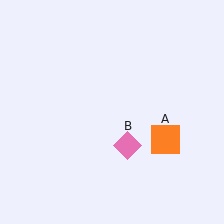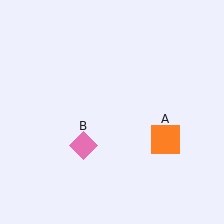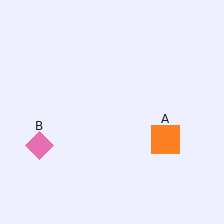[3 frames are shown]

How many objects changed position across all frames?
1 object changed position: pink diamond (object B).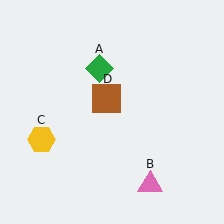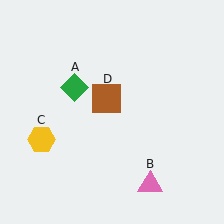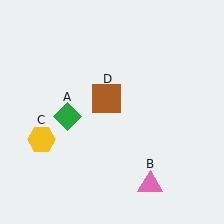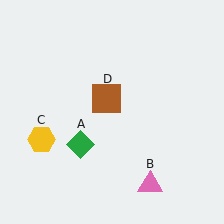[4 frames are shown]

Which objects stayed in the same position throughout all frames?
Pink triangle (object B) and yellow hexagon (object C) and brown square (object D) remained stationary.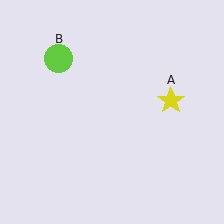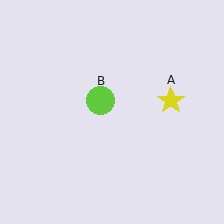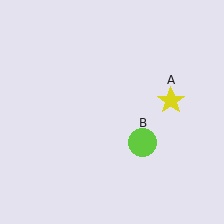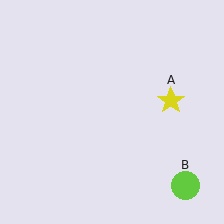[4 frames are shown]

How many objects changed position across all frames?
1 object changed position: lime circle (object B).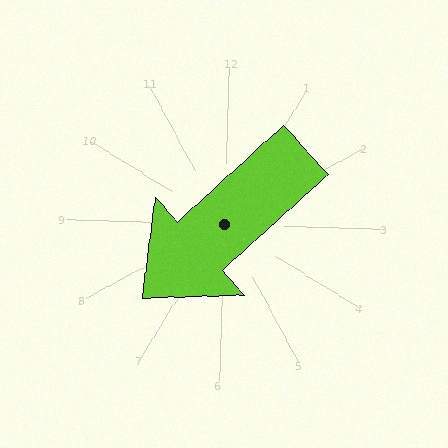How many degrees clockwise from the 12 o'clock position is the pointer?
Approximately 226 degrees.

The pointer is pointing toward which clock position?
Roughly 8 o'clock.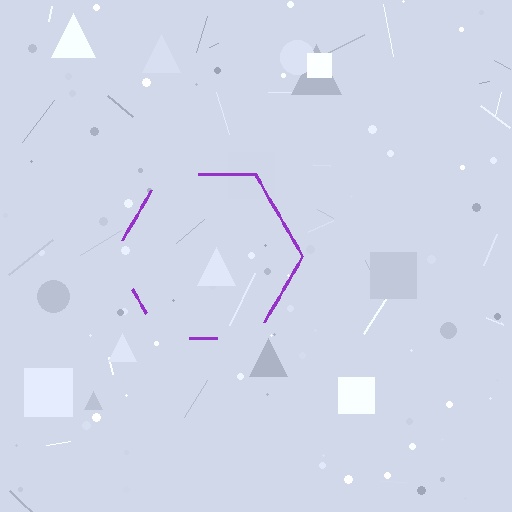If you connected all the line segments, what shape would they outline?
They would outline a hexagon.